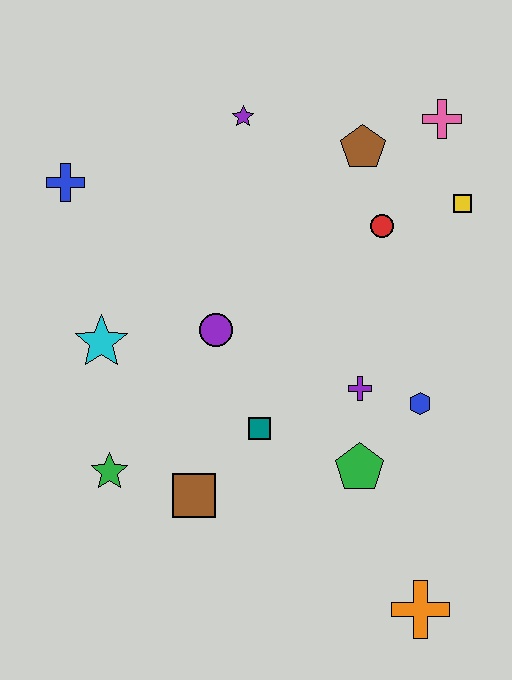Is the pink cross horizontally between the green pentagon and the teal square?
No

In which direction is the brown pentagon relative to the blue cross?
The brown pentagon is to the right of the blue cross.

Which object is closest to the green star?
The brown square is closest to the green star.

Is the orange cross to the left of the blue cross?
No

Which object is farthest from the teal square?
The pink cross is farthest from the teal square.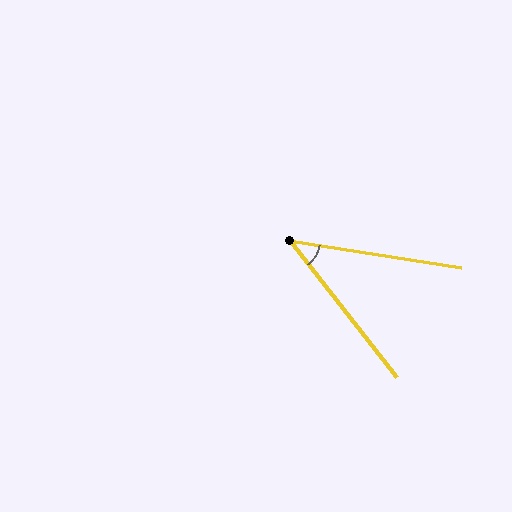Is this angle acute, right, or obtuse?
It is acute.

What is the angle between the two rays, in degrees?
Approximately 43 degrees.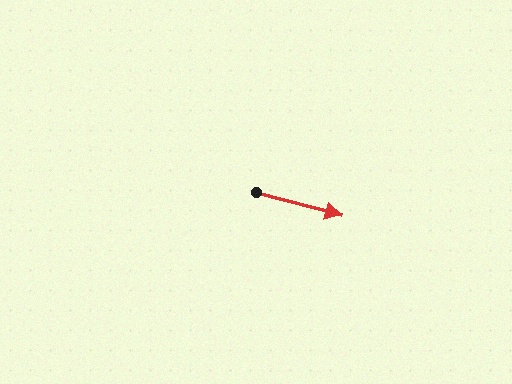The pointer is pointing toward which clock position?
Roughly 3 o'clock.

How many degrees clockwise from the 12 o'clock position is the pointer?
Approximately 105 degrees.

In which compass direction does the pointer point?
East.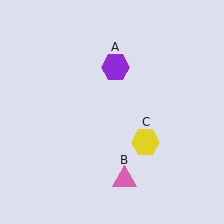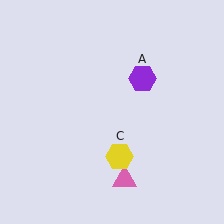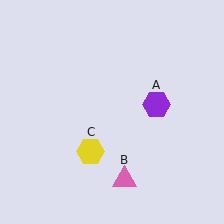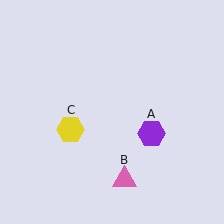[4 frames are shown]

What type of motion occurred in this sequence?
The purple hexagon (object A), yellow hexagon (object C) rotated clockwise around the center of the scene.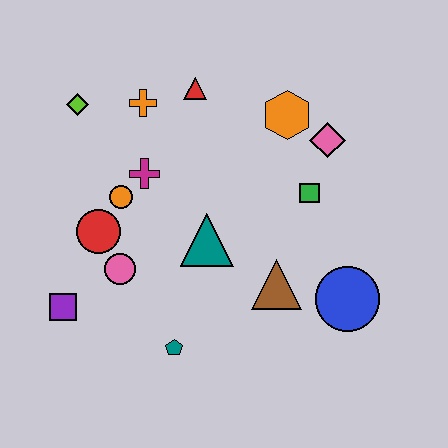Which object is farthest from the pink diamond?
The purple square is farthest from the pink diamond.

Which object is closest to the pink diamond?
The orange hexagon is closest to the pink diamond.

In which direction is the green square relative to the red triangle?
The green square is to the right of the red triangle.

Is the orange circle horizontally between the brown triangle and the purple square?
Yes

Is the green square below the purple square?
No